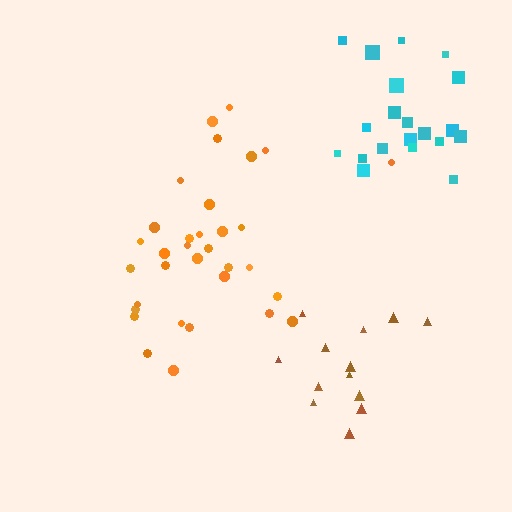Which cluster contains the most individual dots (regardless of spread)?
Orange (33).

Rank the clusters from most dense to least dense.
brown, orange, cyan.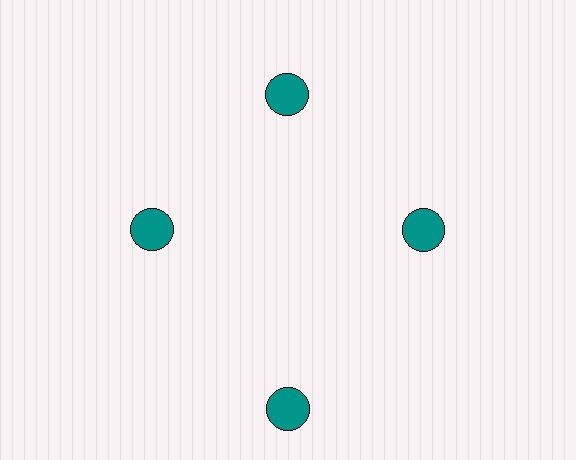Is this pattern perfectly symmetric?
No. The 4 teal circles are arranged in a ring, but one element near the 6 o'clock position is pushed outward from the center, breaking the 4-fold rotational symmetry.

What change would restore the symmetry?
The symmetry would be restored by moving it inward, back onto the ring so that all 4 circles sit at equal angles and equal distance from the center.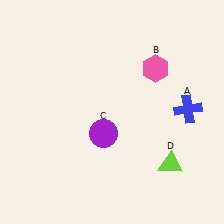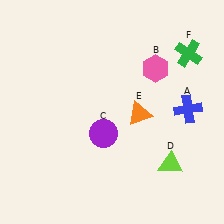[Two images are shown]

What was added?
An orange triangle (E), a green cross (F) were added in Image 2.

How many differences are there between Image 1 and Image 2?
There are 2 differences between the two images.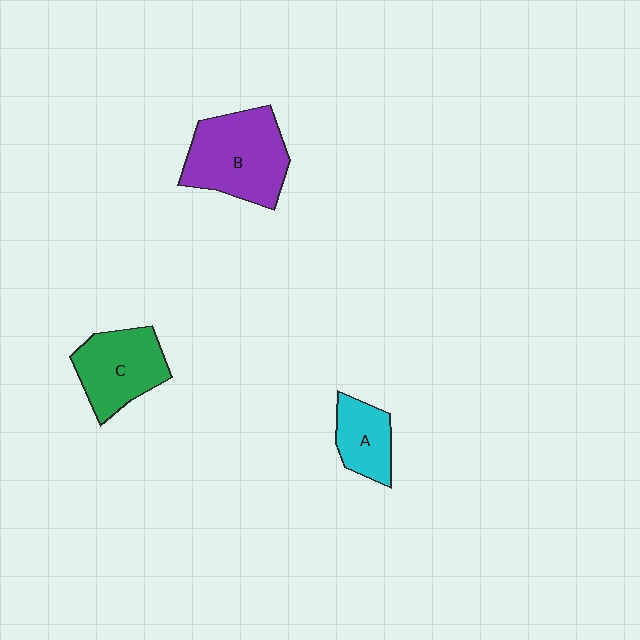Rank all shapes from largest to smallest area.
From largest to smallest: B (purple), C (green), A (cyan).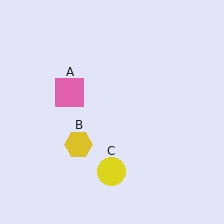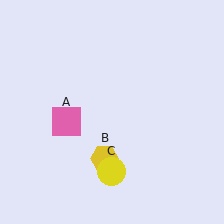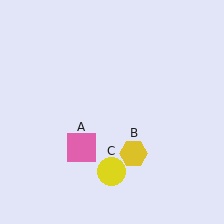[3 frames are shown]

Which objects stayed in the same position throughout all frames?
Yellow circle (object C) remained stationary.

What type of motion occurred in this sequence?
The pink square (object A), yellow hexagon (object B) rotated counterclockwise around the center of the scene.